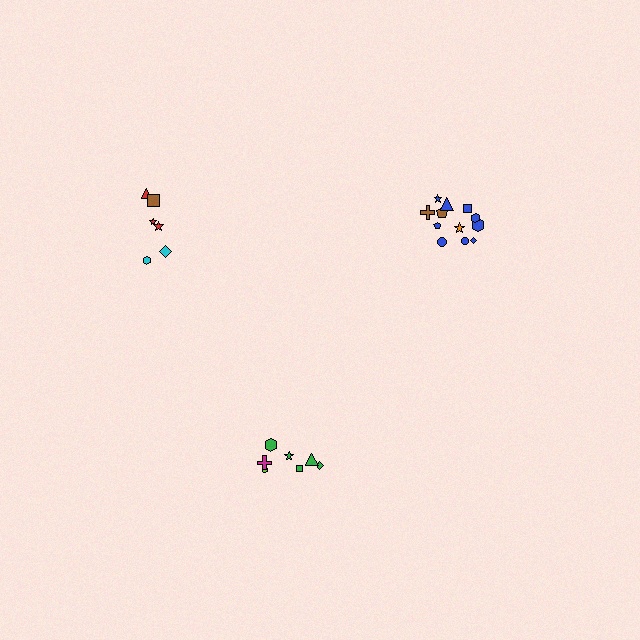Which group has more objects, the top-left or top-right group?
The top-right group.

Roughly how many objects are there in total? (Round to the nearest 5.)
Roughly 25 objects in total.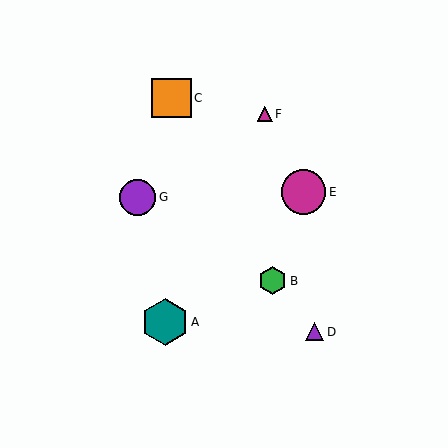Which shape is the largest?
The teal hexagon (labeled A) is the largest.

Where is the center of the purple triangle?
The center of the purple triangle is at (315, 332).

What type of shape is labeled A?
Shape A is a teal hexagon.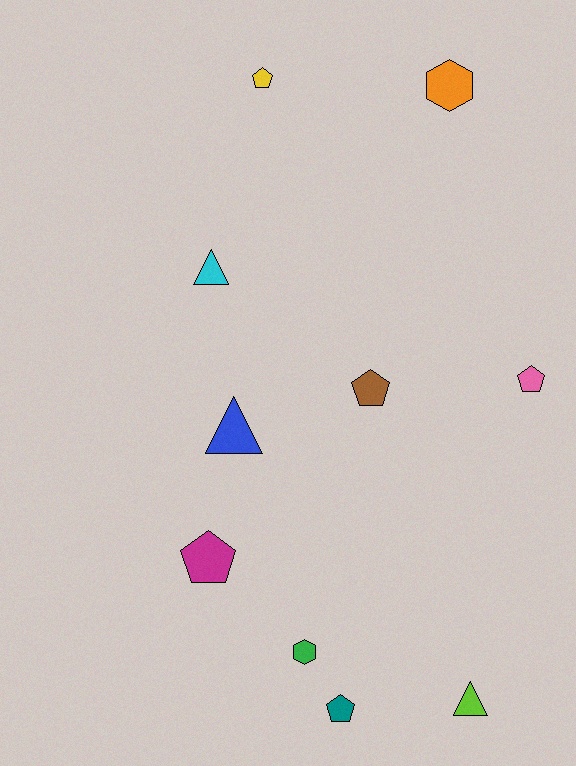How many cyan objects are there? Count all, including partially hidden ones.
There is 1 cyan object.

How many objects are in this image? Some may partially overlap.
There are 10 objects.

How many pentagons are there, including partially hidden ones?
There are 5 pentagons.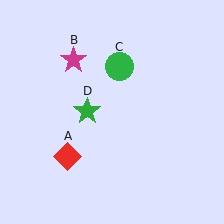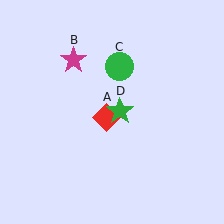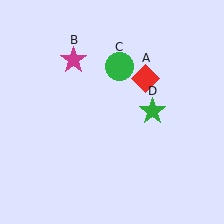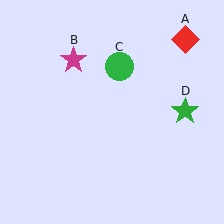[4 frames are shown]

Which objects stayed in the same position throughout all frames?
Magenta star (object B) and green circle (object C) remained stationary.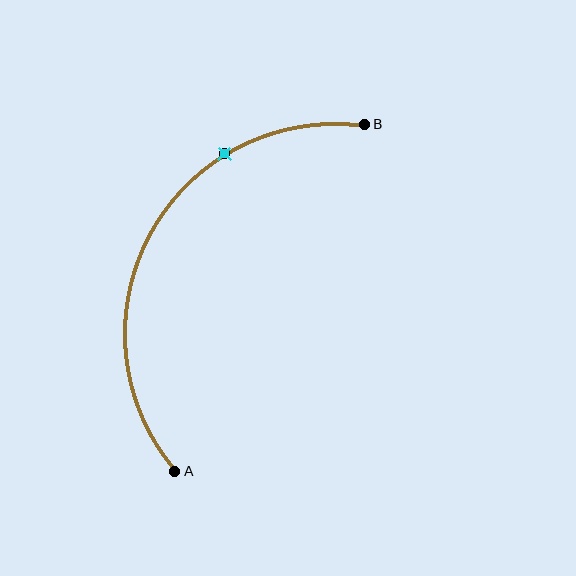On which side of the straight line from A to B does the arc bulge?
The arc bulges to the left of the straight line connecting A and B.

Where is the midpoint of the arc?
The arc midpoint is the point on the curve farthest from the straight line joining A and B. It sits to the left of that line.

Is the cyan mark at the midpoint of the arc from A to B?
No. The cyan mark lies on the arc but is closer to endpoint B. The arc midpoint would be at the point on the curve equidistant along the arc from both A and B.